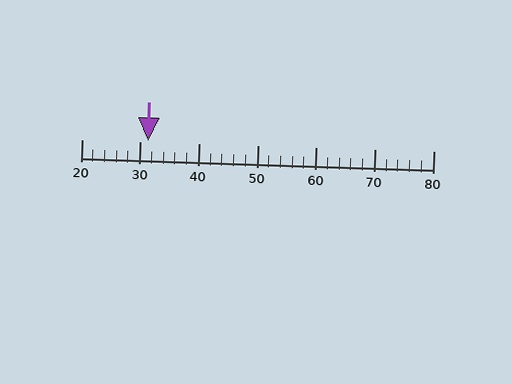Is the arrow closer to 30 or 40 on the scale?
The arrow is closer to 30.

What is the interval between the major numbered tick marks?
The major tick marks are spaced 10 units apart.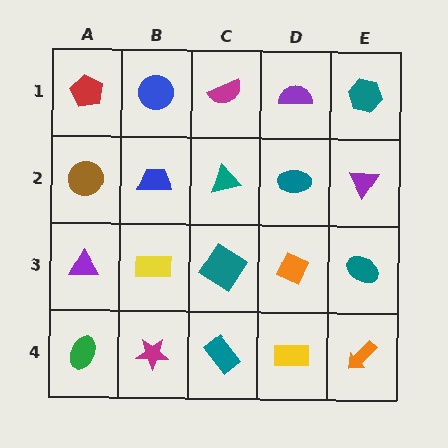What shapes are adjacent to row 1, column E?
A purple triangle (row 2, column E), a purple semicircle (row 1, column D).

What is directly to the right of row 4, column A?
A magenta star.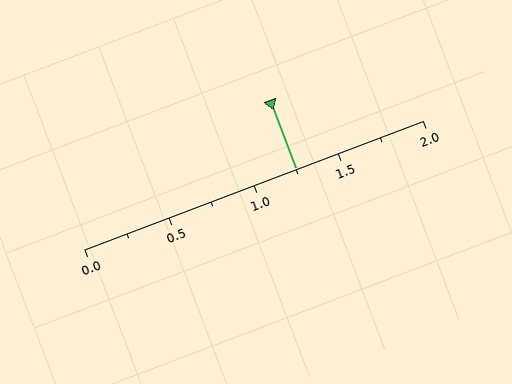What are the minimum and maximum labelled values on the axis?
The axis runs from 0.0 to 2.0.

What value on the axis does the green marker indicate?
The marker indicates approximately 1.25.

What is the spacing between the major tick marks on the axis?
The major ticks are spaced 0.5 apart.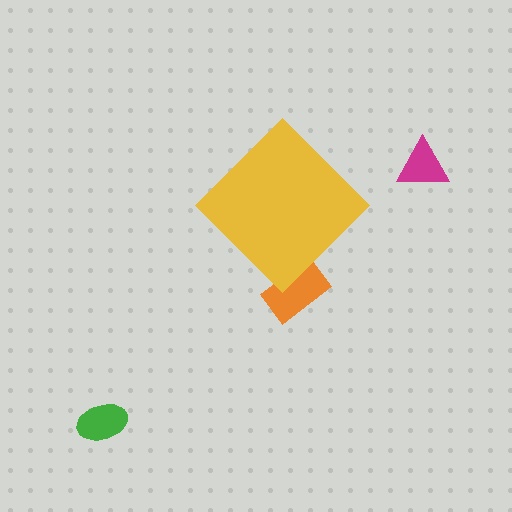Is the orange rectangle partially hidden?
Yes, the orange rectangle is partially hidden behind the yellow diamond.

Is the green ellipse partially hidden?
No, the green ellipse is fully visible.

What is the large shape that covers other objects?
A yellow diamond.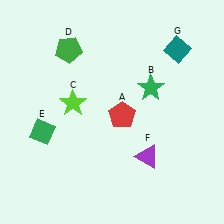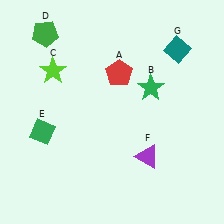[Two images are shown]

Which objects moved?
The objects that moved are: the red pentagon (A), the lime star (C), the green pentagon (D).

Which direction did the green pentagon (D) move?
The green pentagon (D) moved left.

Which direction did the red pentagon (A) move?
The red pentagon (A) moved up.